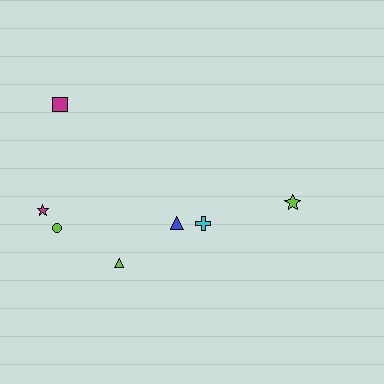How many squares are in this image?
There is 1 square.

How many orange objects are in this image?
There are no orange objects.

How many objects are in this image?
There are 7 objects.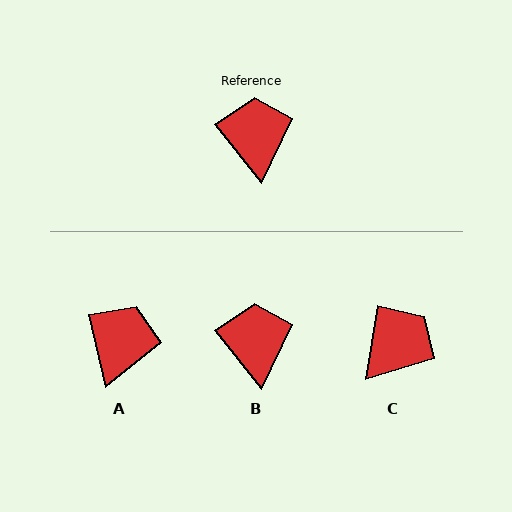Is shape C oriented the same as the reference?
No, it is off by about 47 degrees.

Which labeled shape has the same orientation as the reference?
B.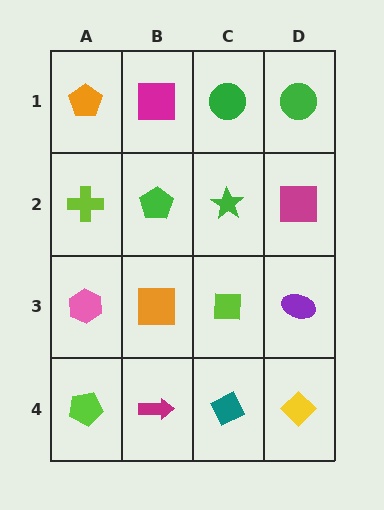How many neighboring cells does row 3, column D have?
3.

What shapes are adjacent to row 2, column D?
A green circle (row 1, column D), a purple ellipse (row 3, column D), a green star (row 2, column C).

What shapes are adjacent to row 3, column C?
A green star (row 2, column C), a teal diamond (row 4, column C), an orange square (row 3, column B), a purple ellipse (row 3, column D).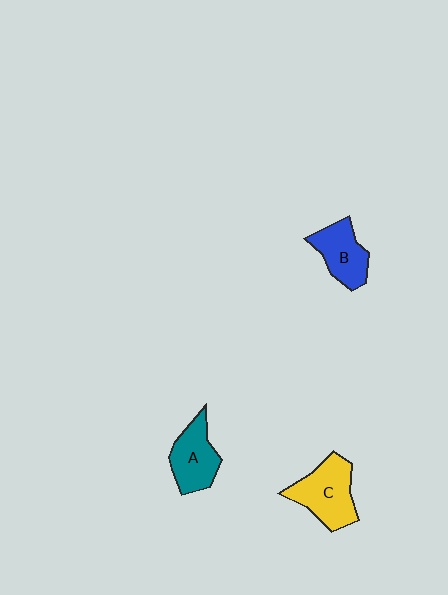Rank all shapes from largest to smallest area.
From largest to smallest: C (yellow), A (teal), B (blue).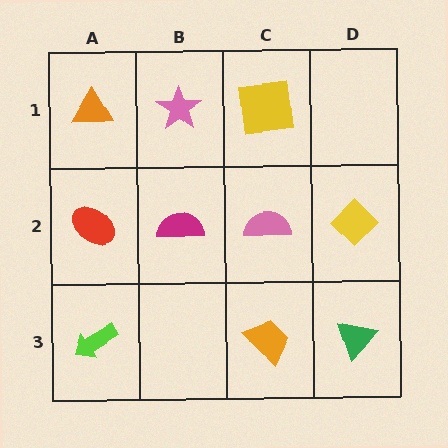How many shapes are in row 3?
3 shapes.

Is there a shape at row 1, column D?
No, that cell is empty.